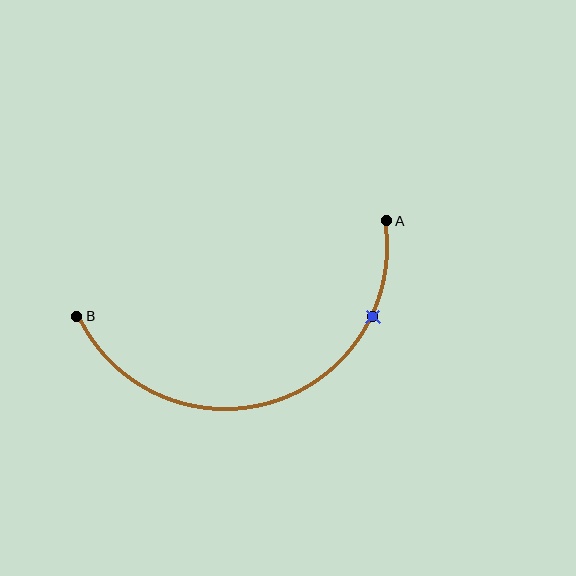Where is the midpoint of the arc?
The arc midpoint is the point on the curve farthest from the straight line joining A and B. It sits below that line.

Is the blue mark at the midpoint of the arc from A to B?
No. The blue mark lies on the arc but is closer to endpoint A. The arc midpoint would be at the point on the curve equidistant along the arc from both A and B.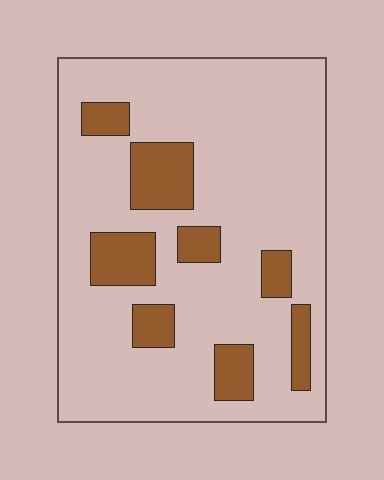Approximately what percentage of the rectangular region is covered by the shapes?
Approximately 20%.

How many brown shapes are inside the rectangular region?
8.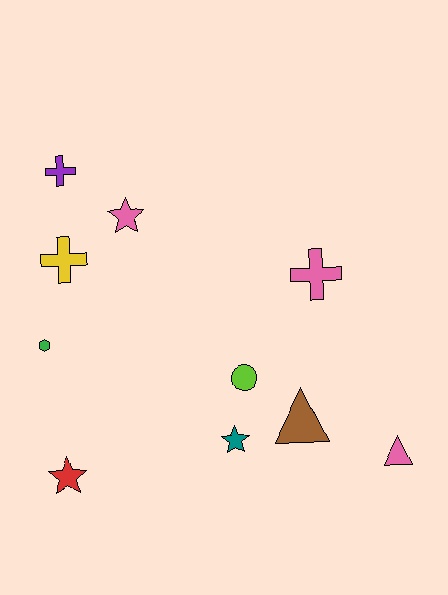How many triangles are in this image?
There are 2 triangles.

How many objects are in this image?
There are 10 objects.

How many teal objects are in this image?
There is 1 teal object.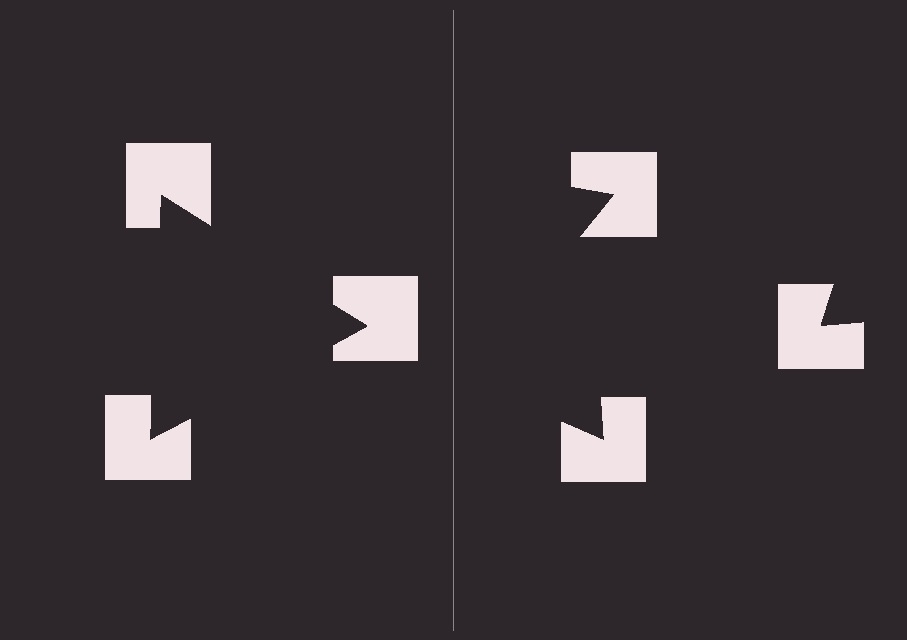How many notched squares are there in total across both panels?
6 — 3 on each side.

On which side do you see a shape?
An illusory triangle appears on the left side. On the right side the wedge cuts are rotated, so no coherent shape forms.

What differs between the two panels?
The notched squares are positioned identically on both sides; only the wedge orientations differ. On the left they align to a triangle; on the right they are misaligned.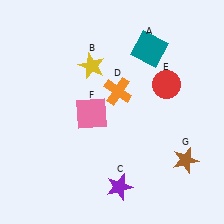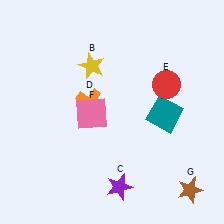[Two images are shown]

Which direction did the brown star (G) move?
The brown star (G) moved down.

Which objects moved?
The objects that moved are: the teal square (A), the orange cross (D), the brown star (G).